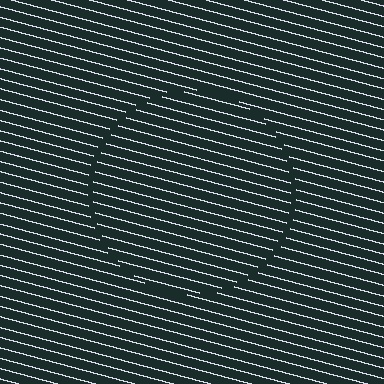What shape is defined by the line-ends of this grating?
An illusory circle. The interior of the shape contains the same grating, shifted by half a period — the contour is defined by the phase discontinuity where line-ends from the inner and outer gratings abut.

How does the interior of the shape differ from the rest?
The interior of the shape contains the same grating, shifted by half a period — the contour is defined by the phase discontinuity where line-ends from the inner and outer gratings abut.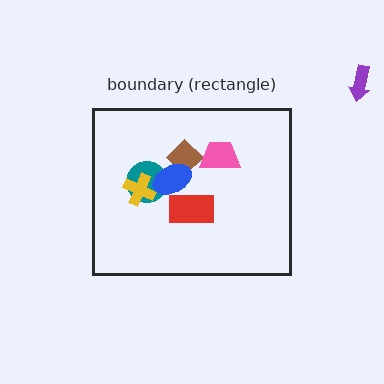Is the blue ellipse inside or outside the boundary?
Inside.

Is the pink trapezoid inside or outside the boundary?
Inside.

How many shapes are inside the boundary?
6 inside, 1 outside.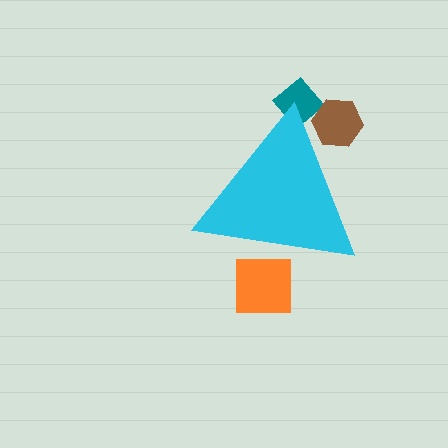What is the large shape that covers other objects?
A cyan triangle.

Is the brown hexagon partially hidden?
Yes, the brown hexagon is partially hidden behind the cyan triangle.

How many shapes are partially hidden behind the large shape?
3 shapes are partially hidden.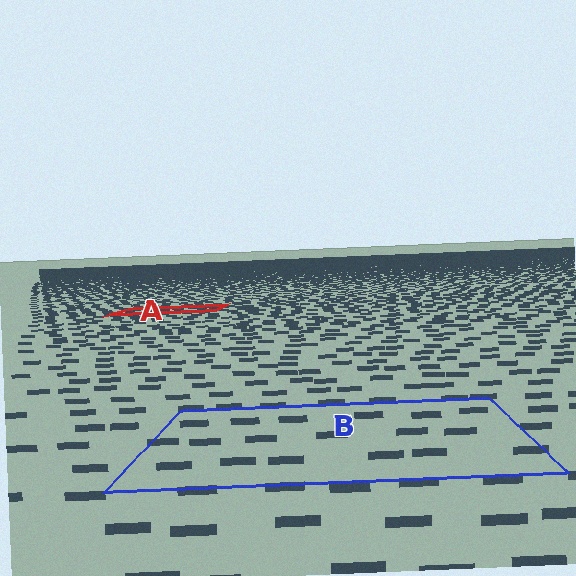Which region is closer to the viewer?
Region B is closer. The texture elements there are larger and more spread out.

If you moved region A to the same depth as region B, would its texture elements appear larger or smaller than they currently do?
They would appear larger. At a closer depth, the same texture elements are projected at a bigger on-screen size.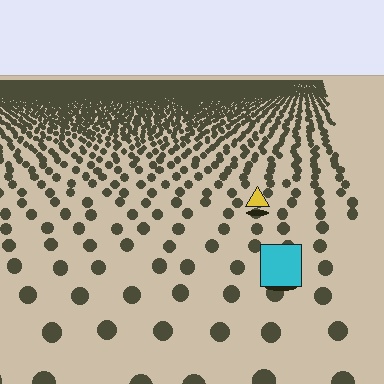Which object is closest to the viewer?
The cyan square is closest. The texture marks near it are larger and more spread out.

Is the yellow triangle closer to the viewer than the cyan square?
No. The cyan square is closer — you can tell from the texture gradient: the ground texture is coarser near it.